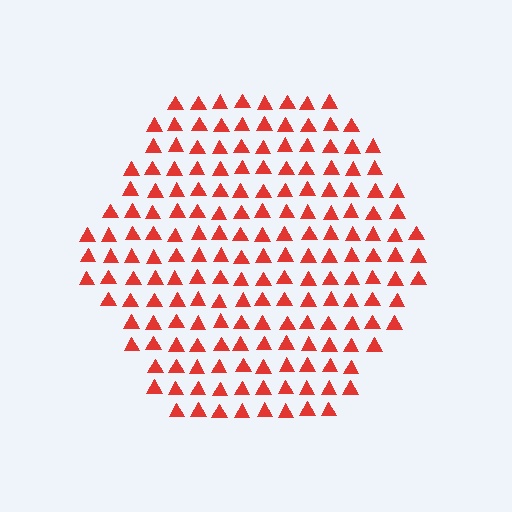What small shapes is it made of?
It is made of small triangles.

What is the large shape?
The large shape is a hexagon.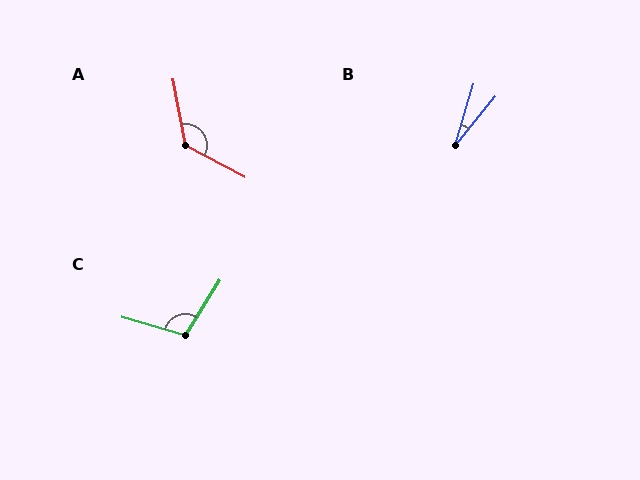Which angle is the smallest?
B, at approximately 22 degrees.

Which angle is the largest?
A, at approximately 128 degrees.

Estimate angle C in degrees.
Approximately 105 degrees.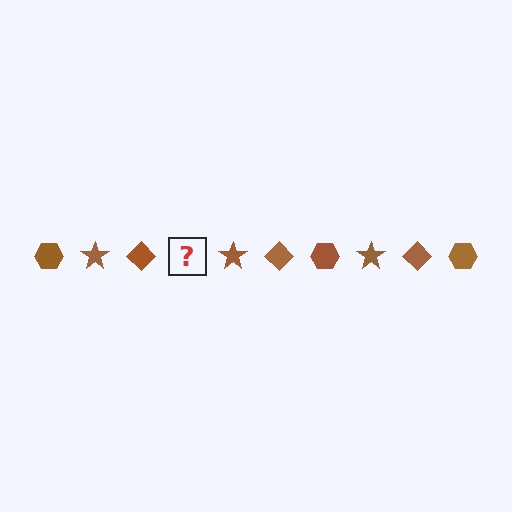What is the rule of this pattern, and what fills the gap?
The rule is that the pattern cycles through hexagon, star, diamond shapes in brown. The gap should be filled with a brown hexagon.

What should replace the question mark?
The question mark should be replaced with a brown hexagon.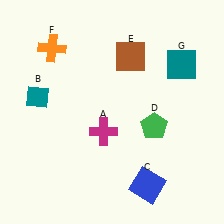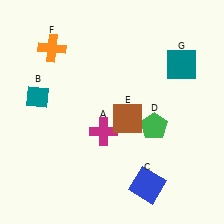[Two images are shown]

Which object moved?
The brown square (E) moved down.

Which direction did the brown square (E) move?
The brown square (E) moved down.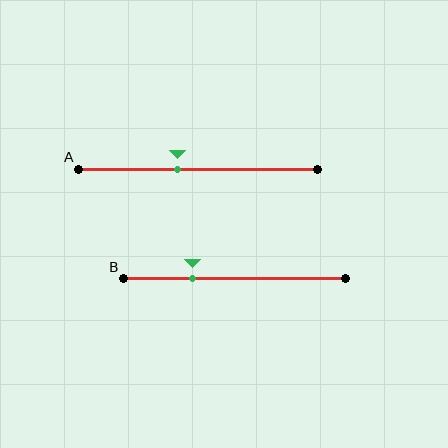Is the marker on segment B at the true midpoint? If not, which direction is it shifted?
No, the marker on segment B is shifted to the left by about 19% of the segment length.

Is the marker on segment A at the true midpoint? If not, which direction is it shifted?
No, the marker on segment A is shifted to the left by about 9% of the segment length.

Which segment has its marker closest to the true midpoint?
Segment A has its marker closest to the true midpoint.